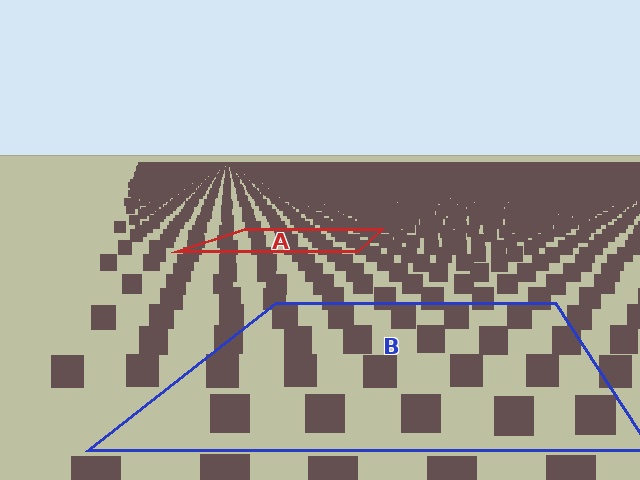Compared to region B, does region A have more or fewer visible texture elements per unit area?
Region A has more texture elements per unit area — they are packed more densely because it is farther away.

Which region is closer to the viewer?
Region B is closer. The texture elements there are larger and more spread out.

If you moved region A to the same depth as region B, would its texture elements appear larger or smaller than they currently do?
They would appear larger. At a closer depth, the same texture elements are projected at a bigger on-screen size.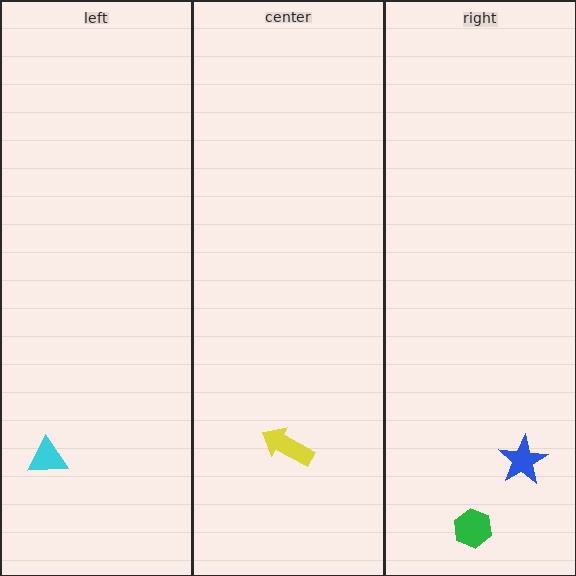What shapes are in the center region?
The yellow arrow.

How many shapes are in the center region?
1.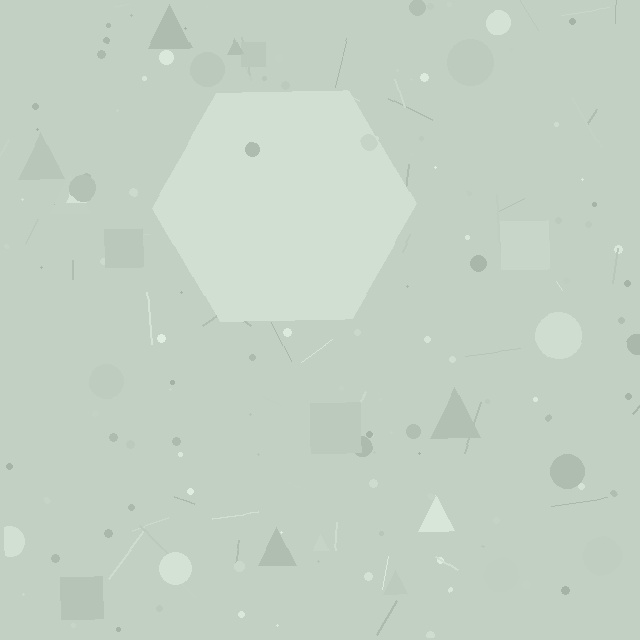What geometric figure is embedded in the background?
A hexagon is embedded in the background.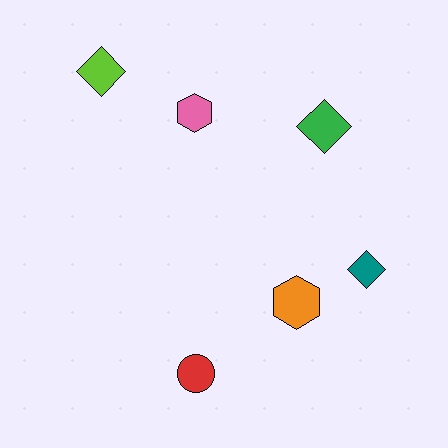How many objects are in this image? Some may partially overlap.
There are 6 objects.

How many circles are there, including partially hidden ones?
There is 1 circle.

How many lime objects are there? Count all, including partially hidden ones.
There is 1 lime object.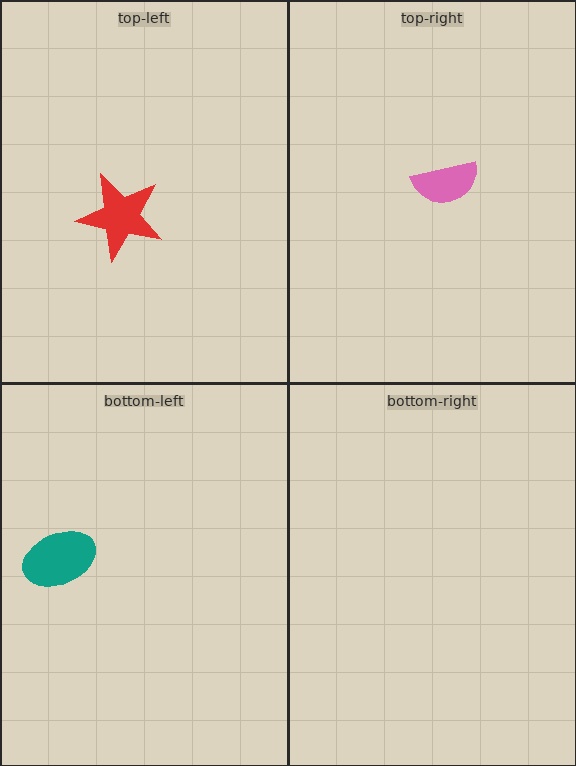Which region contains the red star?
The top-left region.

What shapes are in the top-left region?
The red star.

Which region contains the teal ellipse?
The bottom-left region.